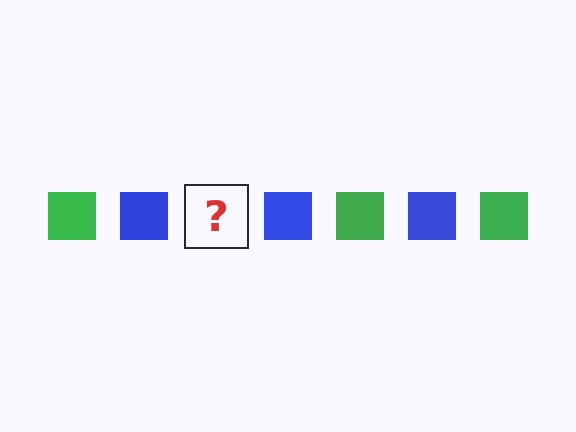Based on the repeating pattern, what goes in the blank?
The blank should be a green square.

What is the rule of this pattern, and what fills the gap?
The rule is that the pattern cycles through green, blue squares. The gap should be filled with a green square.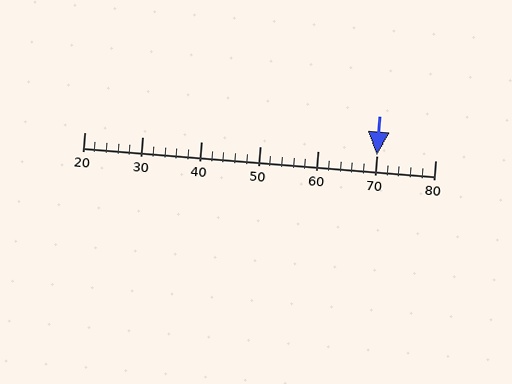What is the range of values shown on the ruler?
The ruler shows values from 20 to 80.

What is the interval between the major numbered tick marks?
The major tick marks are spaced 10 units apart.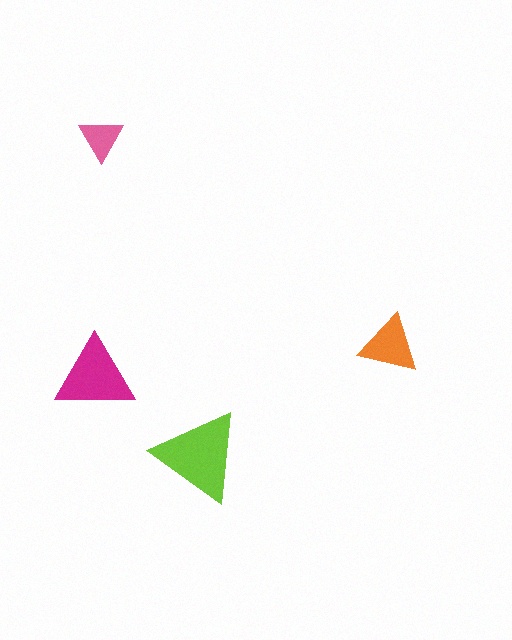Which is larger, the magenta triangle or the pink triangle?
The magenta one.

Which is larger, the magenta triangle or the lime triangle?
The lime one.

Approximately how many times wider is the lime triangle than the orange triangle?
About 1.5 times wider.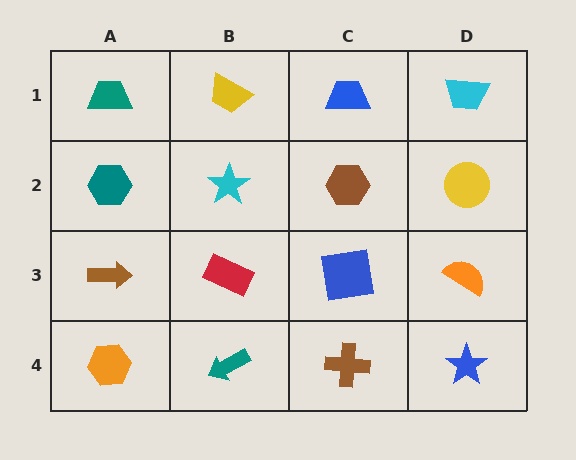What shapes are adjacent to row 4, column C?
A blue square (row 3, column C), a teal arrow (row 4, column B), a blue star (row 4, column D).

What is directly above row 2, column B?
A yellow trapezoid.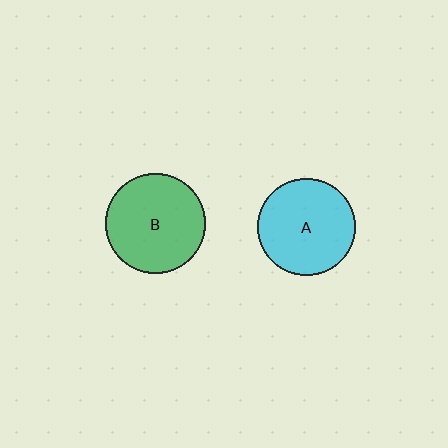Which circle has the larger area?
Circle B (green).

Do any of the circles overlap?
No, none of the circles overlap.